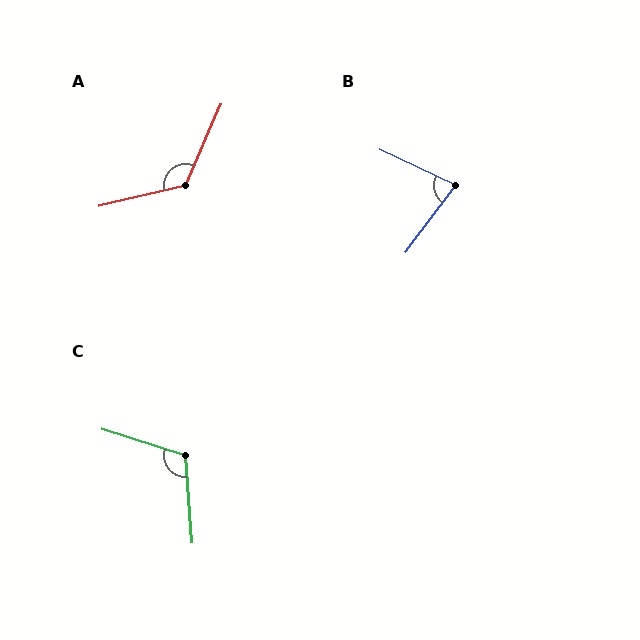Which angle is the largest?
A, at approximately 127 degrees.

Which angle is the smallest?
B, at approximately 78 degrees.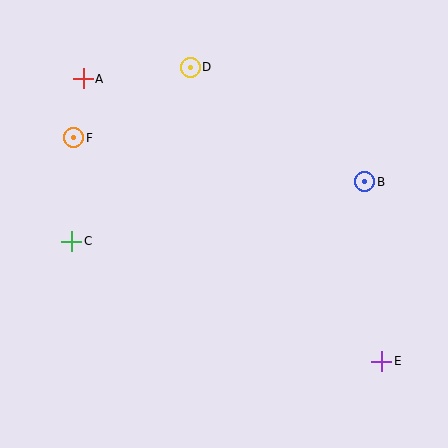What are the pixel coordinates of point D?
Point D is at (190, 67).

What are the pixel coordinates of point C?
Point C is at (72, 241).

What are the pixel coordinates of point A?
Point A is at (83, 79).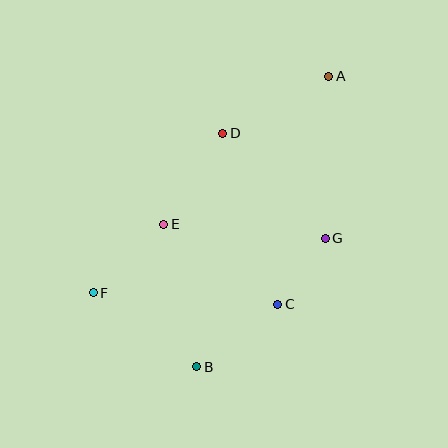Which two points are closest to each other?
Points C and G are closest to each other.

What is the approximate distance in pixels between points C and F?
The distance between C and F is approximately 185 pixels.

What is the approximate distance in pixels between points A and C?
The distance between A and C is approximately 233 pixels.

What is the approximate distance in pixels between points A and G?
The distance between A and G is approximately 162 pixels.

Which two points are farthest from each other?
Points A and F are farthest from each other.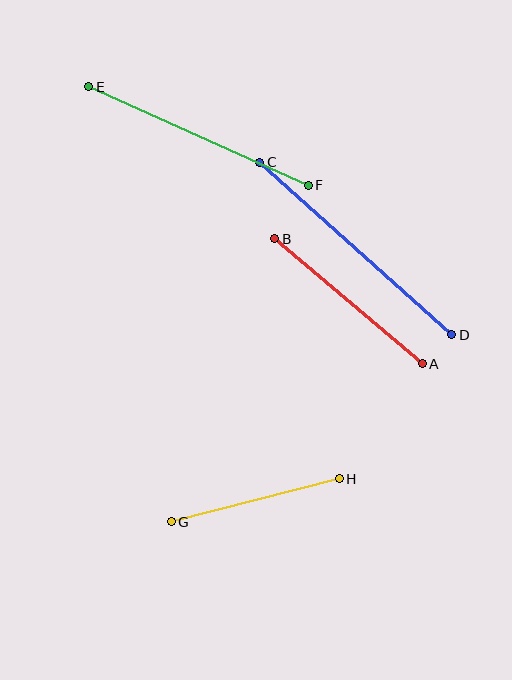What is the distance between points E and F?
The distance is approximately 241 pixels.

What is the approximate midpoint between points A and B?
The midpoint is at approximately (349, 301) pixels.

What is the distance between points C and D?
The distance is approximately 258 pixels.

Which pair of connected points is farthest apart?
Points C and D are farthest apart.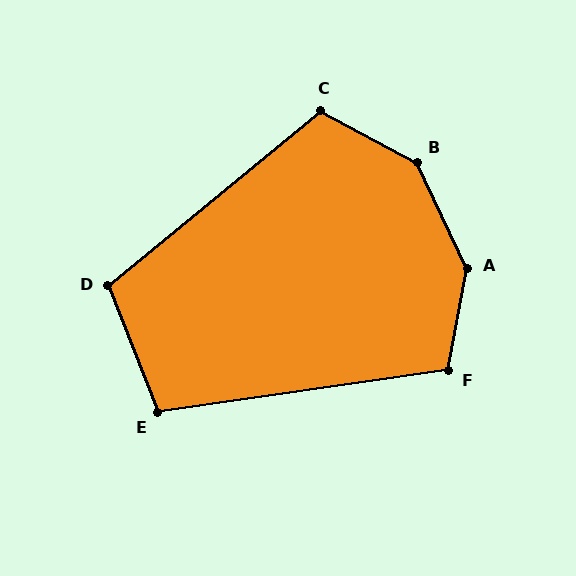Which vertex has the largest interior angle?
A, at approximately 144 degrees.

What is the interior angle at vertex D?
Approximately 108 degrees (obtuse).